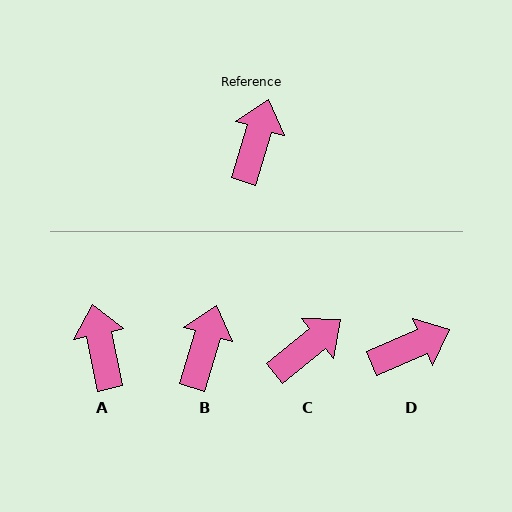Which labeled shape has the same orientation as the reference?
B.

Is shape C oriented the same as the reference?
No, it is off by about 34 degrees.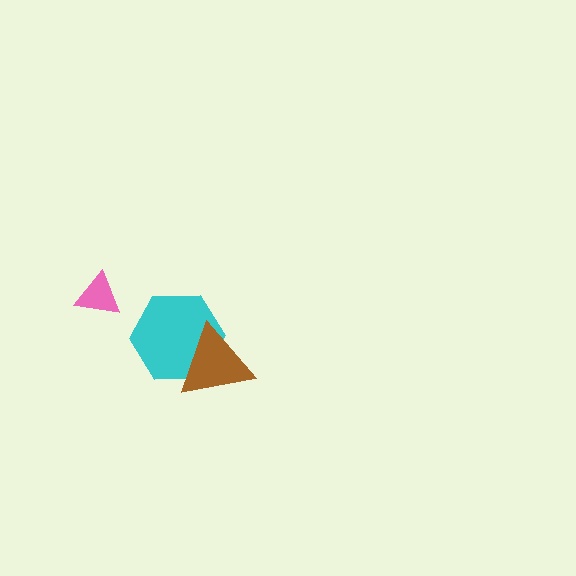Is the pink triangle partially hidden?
No, no other shape covers it.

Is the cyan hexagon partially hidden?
Yes, it is partially covered by another shape.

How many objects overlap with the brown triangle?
1 object overlaps with the brown triangle.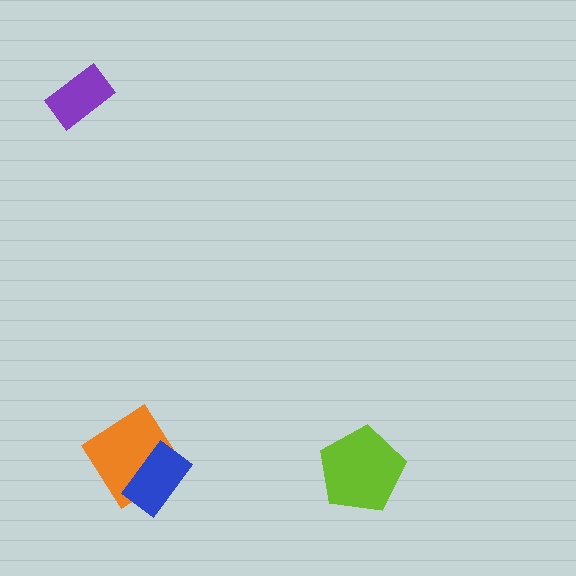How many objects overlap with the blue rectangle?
1 object overlaps with the blue rectangle.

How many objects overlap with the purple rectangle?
0 objects overlap with the purple rectangle.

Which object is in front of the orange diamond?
The blue rectangle is in front of the orange diamond.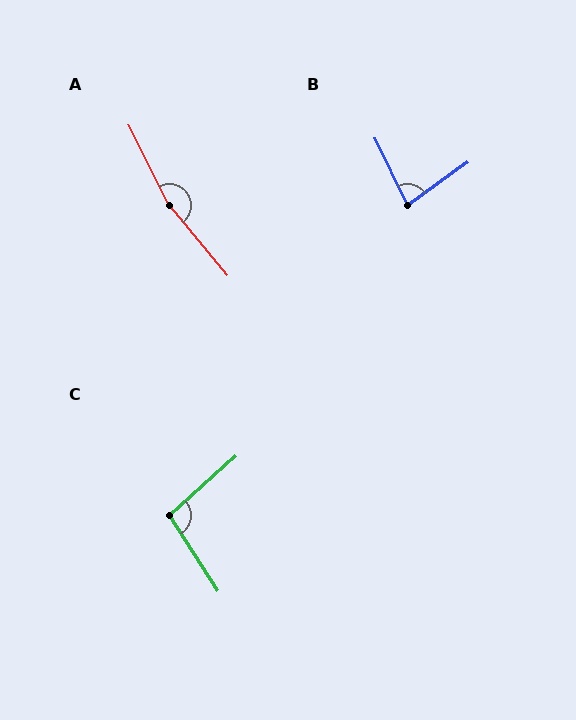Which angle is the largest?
A, at approximately 167 degrees.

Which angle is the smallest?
B, at approximately 79 degrees.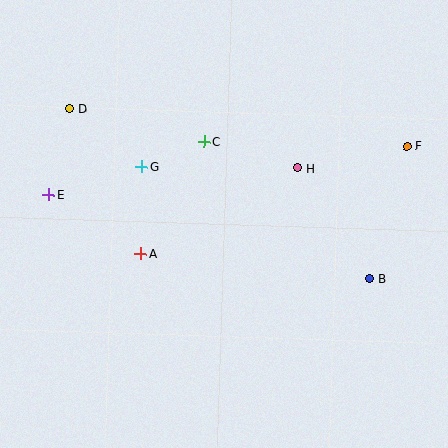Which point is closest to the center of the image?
Point C at (204, 142) is closest to the center.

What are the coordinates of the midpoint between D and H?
The midpoint between D and H is at (183, 138).